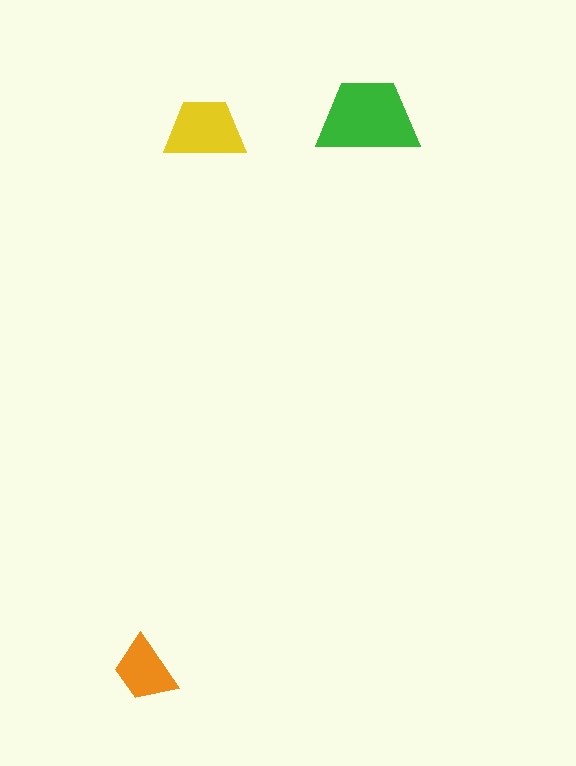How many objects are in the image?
There are 3 objects in the image.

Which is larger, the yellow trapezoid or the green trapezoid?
The green one.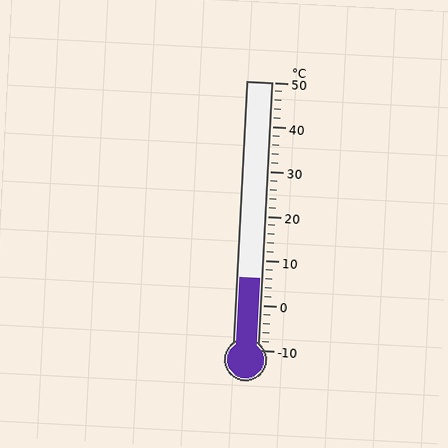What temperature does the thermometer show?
The thermometer shows approximately 6°C.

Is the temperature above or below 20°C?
The temperature is below 20°C.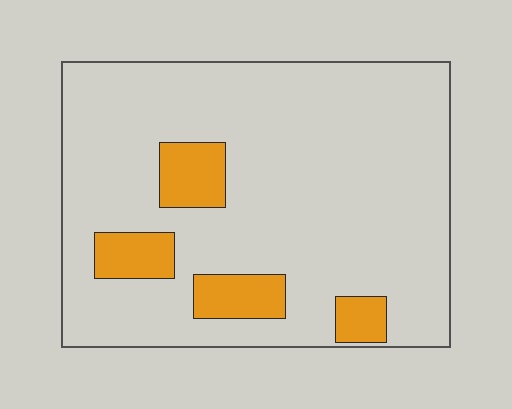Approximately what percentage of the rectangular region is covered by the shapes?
Approximately 15%.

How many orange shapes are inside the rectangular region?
4.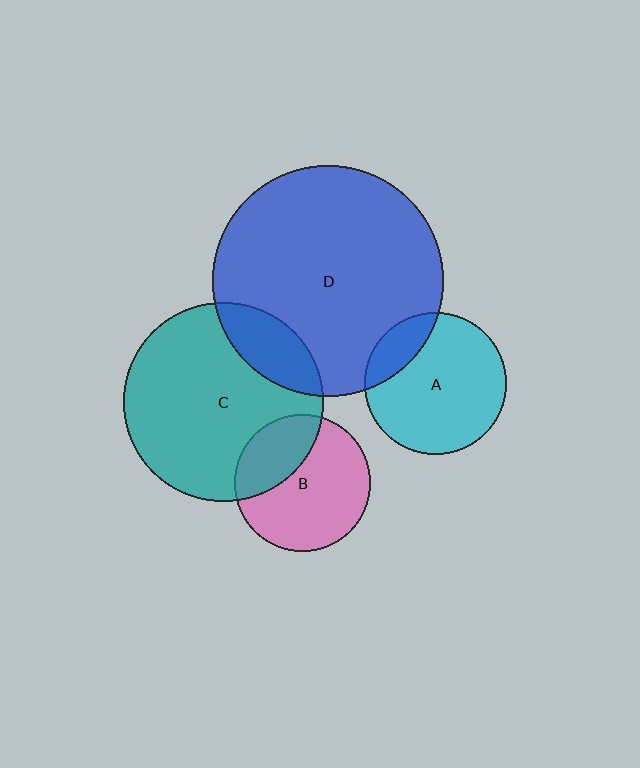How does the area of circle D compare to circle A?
Approximately 2.7 times.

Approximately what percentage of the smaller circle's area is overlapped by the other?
Approximately 20%.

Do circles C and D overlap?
Yes.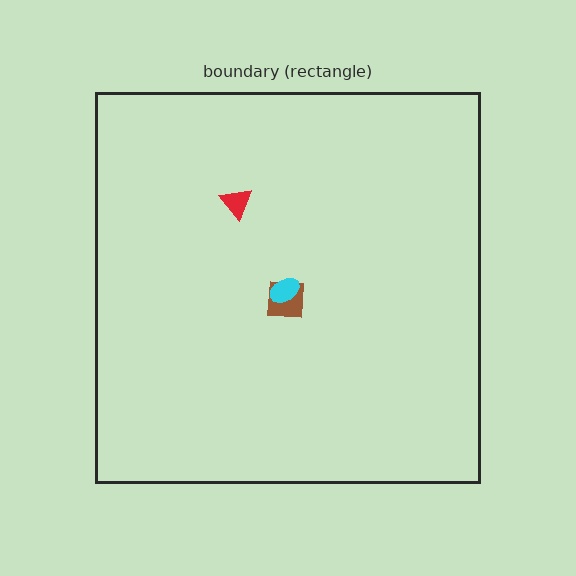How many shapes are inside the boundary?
3 inside, 0 outside.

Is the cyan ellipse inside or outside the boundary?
Inside.